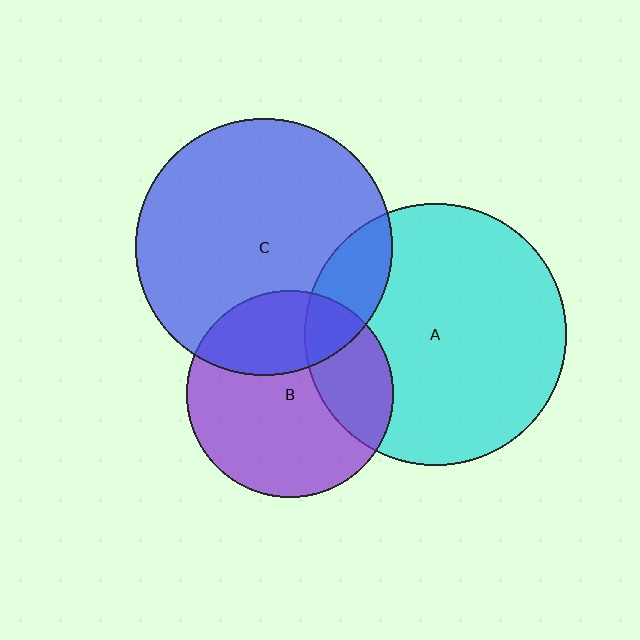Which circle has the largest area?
Circle A (cyan).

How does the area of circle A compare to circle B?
Approximately 1.6 times.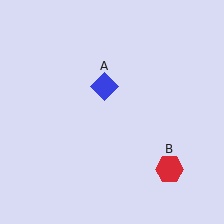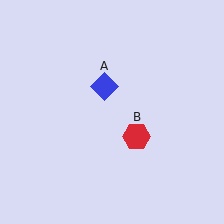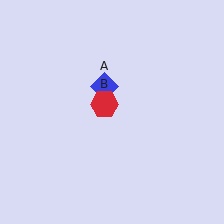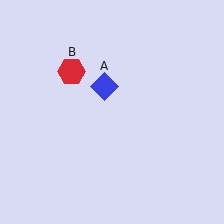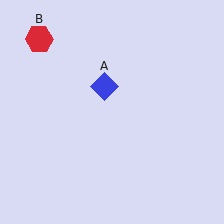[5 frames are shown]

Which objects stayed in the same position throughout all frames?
Blue diamond (object A) remained stationary.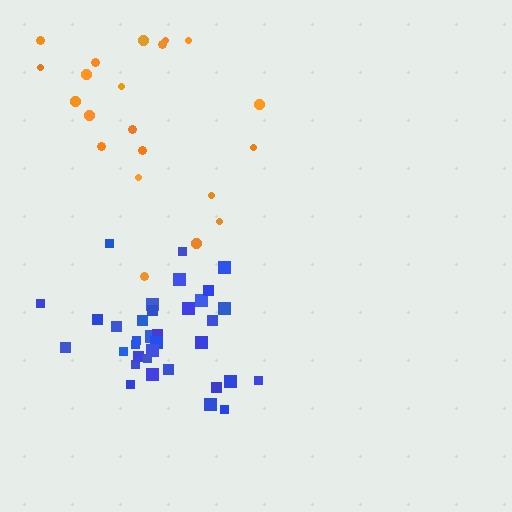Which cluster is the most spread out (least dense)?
Orange.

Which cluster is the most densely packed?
Blue.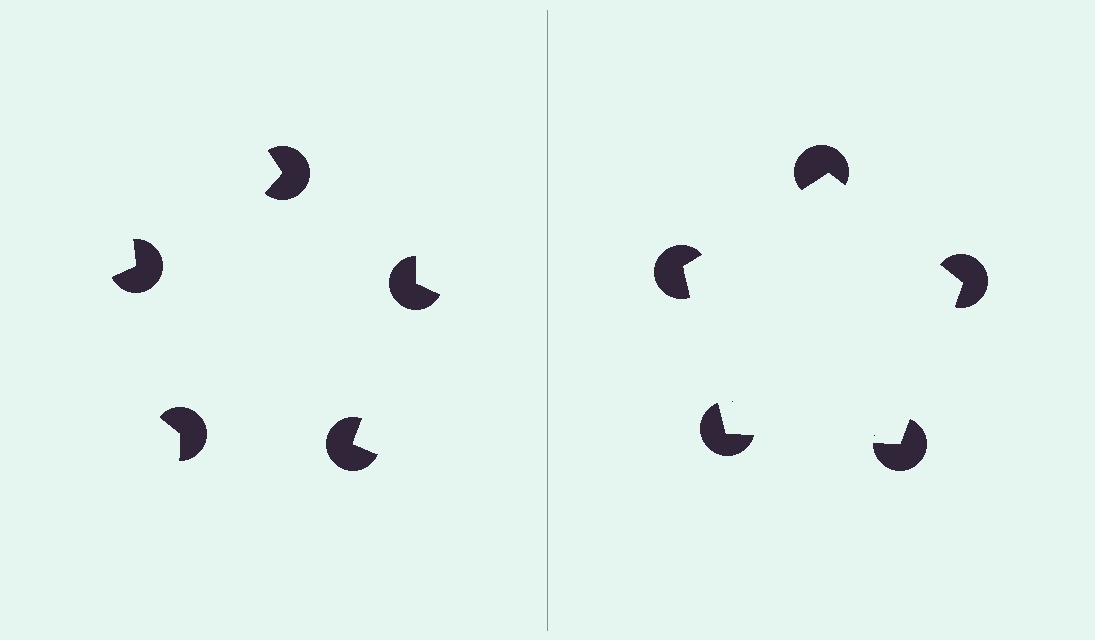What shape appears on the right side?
An illusory pentagon.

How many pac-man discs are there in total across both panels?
10 — 5 on each side.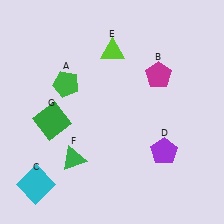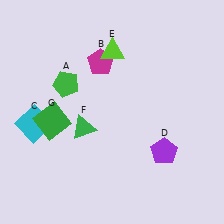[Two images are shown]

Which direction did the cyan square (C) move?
The cyan square (C) moved up.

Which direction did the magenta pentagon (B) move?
The magenta pentagon (B) moved left.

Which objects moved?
The objects that moved are: the magenta pentagon (B), the cyan square (C), the green triangle (F).